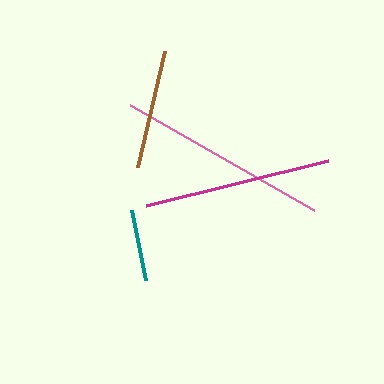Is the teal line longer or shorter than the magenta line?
The magenta line is longer than the teal line.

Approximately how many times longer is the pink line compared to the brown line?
The pink line is approximately 1.8 times the length of the brown line.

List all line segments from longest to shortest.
From longest to shortest: pink, magenta, brown, teal.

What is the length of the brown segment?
The brown segment is approximately 119 pixels long.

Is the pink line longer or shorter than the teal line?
The pink line is longer than the teal line.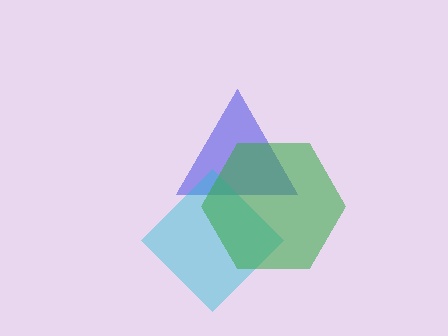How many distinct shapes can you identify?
There are 3 distinct shapes: a blue triangle, a cyan diamond, a green hexagon.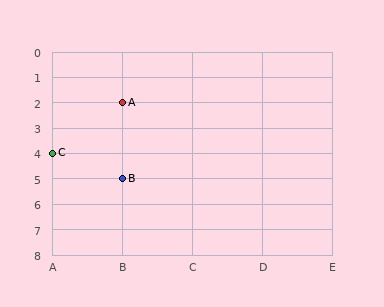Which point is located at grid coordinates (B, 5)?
Point B is at (B, 5).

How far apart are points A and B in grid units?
Points A and B are 3 rows apart.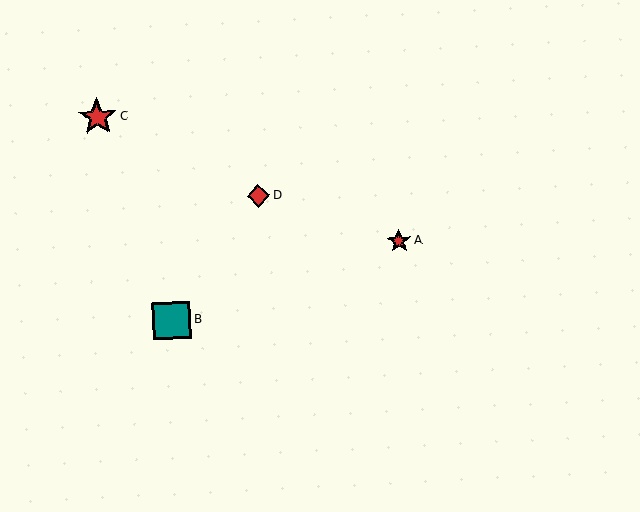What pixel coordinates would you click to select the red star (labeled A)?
Click at (399, 241) to select the red star A.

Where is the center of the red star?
The center of the red star is at (98, 117).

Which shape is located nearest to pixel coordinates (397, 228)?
The red star (labeled A) at (399, 241) is nearest to that location.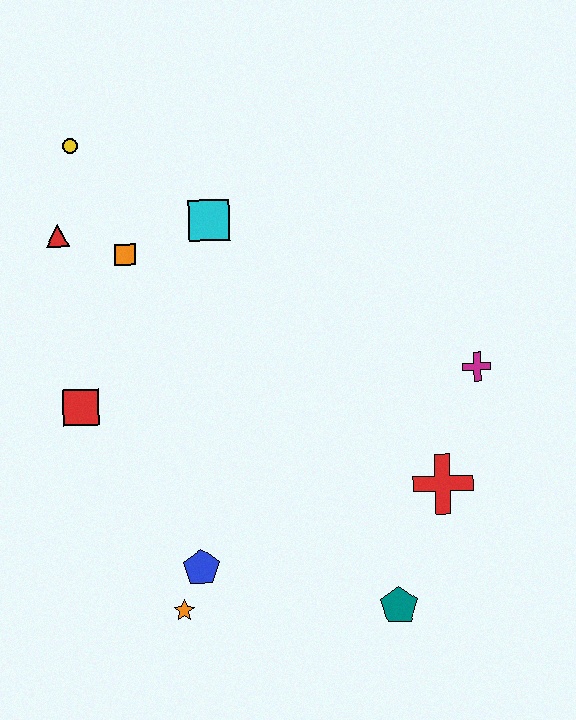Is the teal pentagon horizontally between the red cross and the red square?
Yes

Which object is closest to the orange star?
The blue pentagon is closest to the orange star.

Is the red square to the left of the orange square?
Yes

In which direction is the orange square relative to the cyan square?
The orange square is to the left of the cyan square.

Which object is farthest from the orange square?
The teal pentagon is farthest from the orange square.